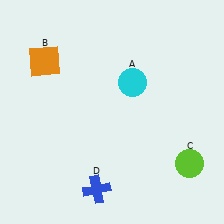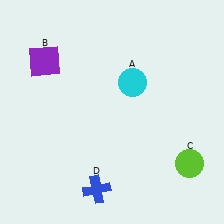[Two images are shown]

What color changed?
The square (B) changed from orange in Image 1 to purple in Image 2.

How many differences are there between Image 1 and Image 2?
There is 1 difference between the two images.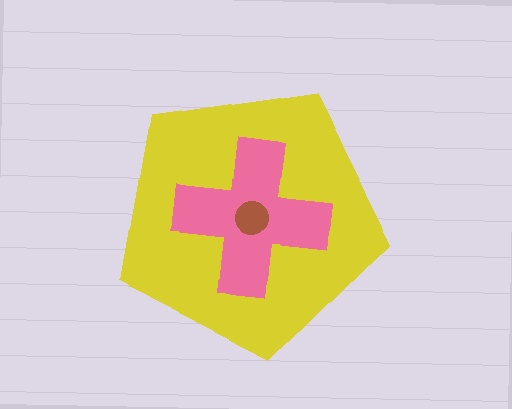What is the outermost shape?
The yellow pentagon.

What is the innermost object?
The brown circle.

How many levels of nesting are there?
3.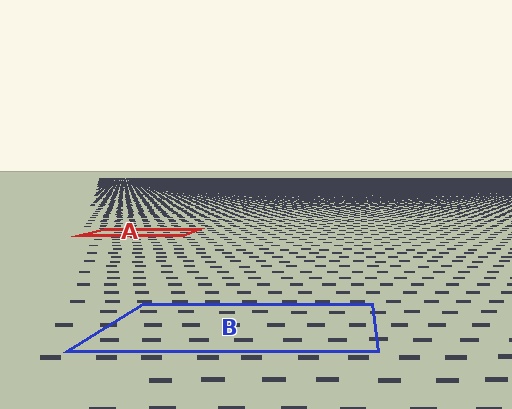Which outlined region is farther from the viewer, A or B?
Region A is farther from the viewer — the texture elements inside it appear smaller and more densely packed.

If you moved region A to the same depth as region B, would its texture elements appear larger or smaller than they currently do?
They would appear larger. At a closer depth, the same texture elements are projected at a bigger on-screen size.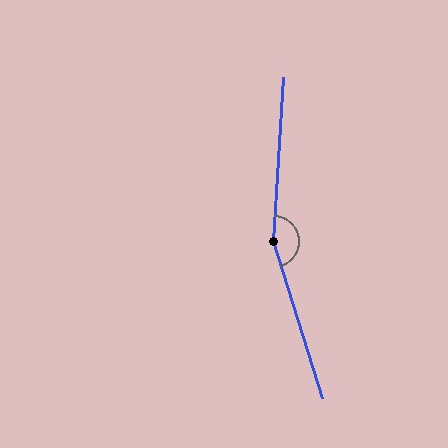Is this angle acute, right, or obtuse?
It is obtuse.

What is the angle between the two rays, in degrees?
Approximately 159 degrees.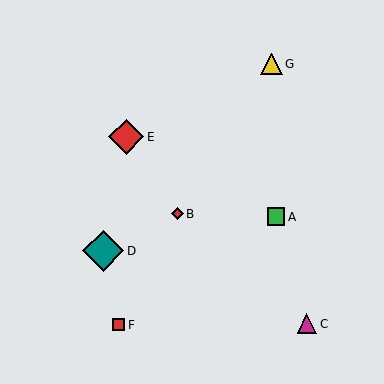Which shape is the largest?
The teal diamond (labeled D) is the largest.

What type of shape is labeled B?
Shape B is a red diamond.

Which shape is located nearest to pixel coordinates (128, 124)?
The red diamond (labeled E) at (126, 137) is nearest to that location.